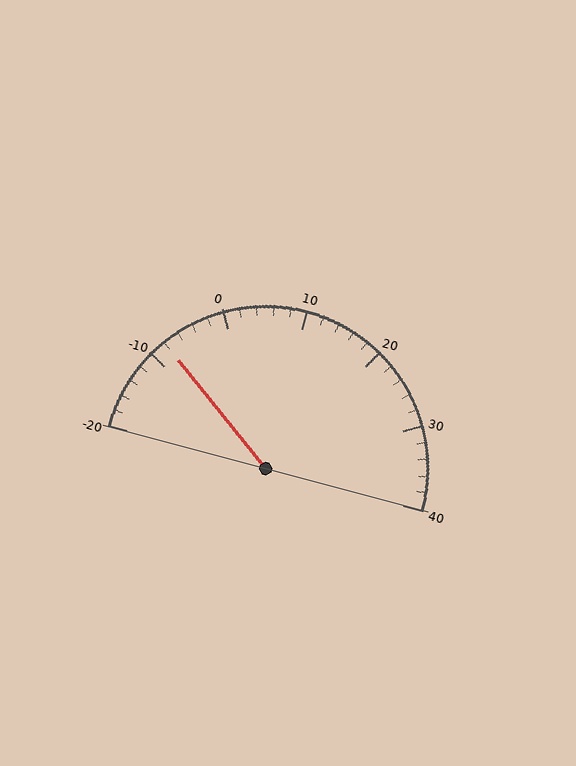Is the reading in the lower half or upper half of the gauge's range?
The reading is in the lower half of the range (-20 to 40).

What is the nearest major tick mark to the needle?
The nearest major tick mark is -10.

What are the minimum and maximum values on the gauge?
The gauge ranges from -20 to 40.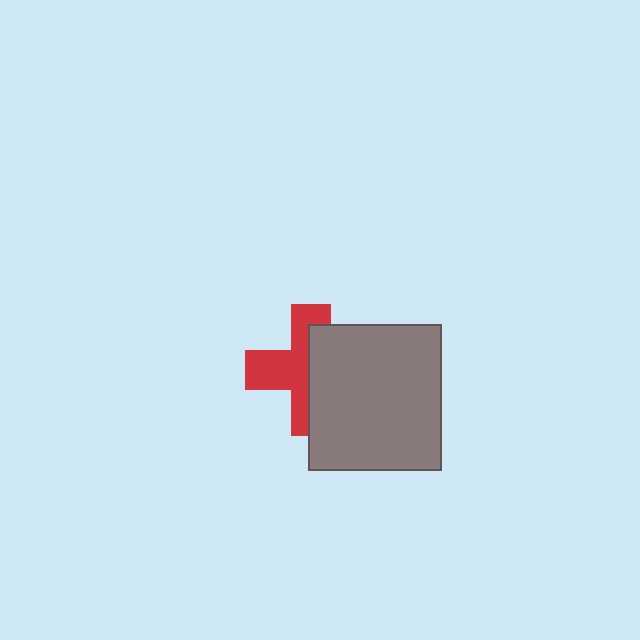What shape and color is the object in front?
The object in front is a gray rectangle.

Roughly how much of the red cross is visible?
About half of it is visible (roughly 49%).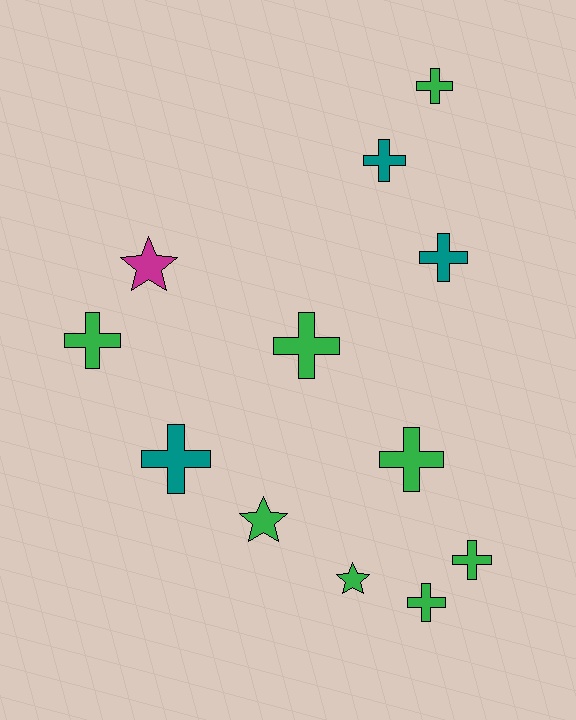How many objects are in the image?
There are 12 objects.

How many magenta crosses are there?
There are no magenta crosses.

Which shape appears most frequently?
Cross, with 9 objects.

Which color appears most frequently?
Green, with 8 objects.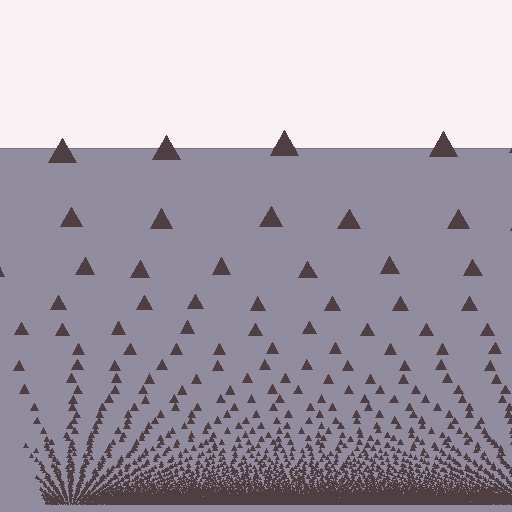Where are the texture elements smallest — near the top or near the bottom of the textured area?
Near the bottom.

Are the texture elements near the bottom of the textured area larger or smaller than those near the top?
Smaller. The gradient is inverted — elements near the bottom are smaller and denser.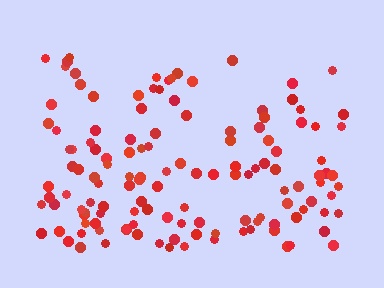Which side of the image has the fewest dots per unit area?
The top.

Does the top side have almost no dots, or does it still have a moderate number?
Still a moderate number, just noticeably fewer than the bottom.